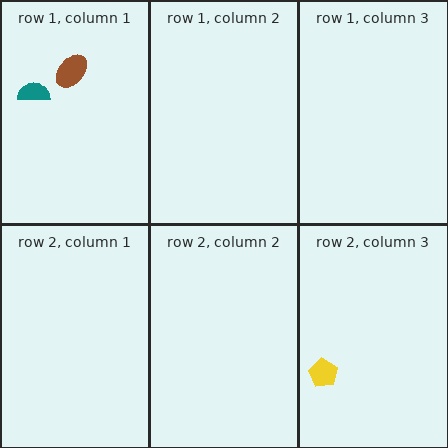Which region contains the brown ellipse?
The row 1, column 1 region.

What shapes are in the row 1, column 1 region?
The brown ellipse, the teal semicircle.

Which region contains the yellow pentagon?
The row 2, column 3 region.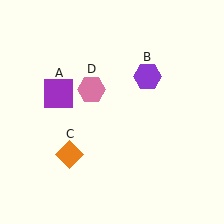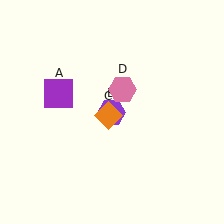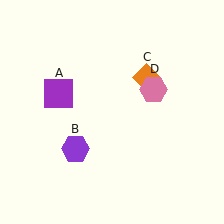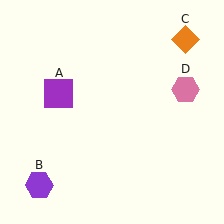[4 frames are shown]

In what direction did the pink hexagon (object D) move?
The pink hexagon (object D) moved right.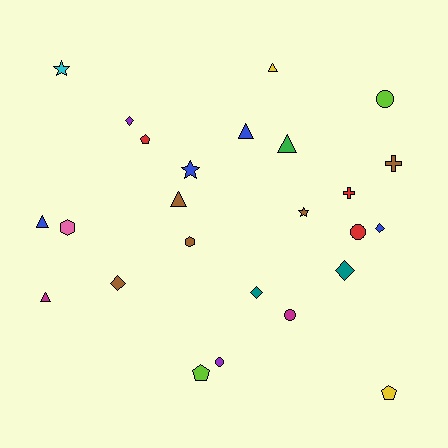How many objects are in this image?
There are 25 objects.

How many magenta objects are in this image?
There are 2 magenta objects.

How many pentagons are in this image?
There are 3 pentagons.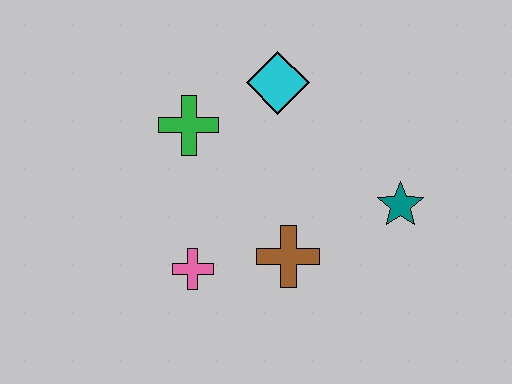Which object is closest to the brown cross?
The pink cross is closest to the brown cross.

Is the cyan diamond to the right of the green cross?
Yes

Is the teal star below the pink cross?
No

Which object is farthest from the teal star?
The green cross is farthest from the teal star.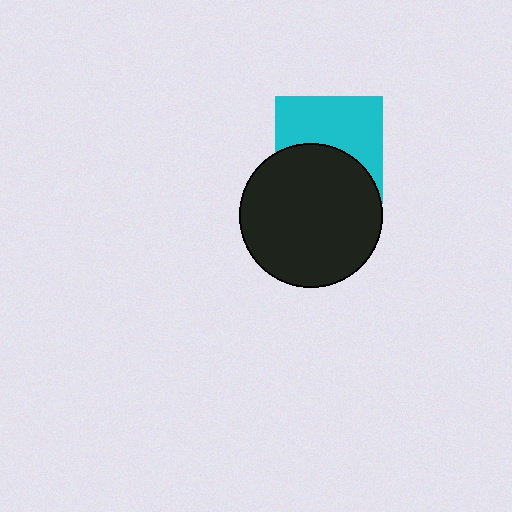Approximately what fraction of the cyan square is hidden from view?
Roughly 45% of the cyan square is hidden behind the black circle.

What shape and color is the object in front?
The object in front is a black circle.